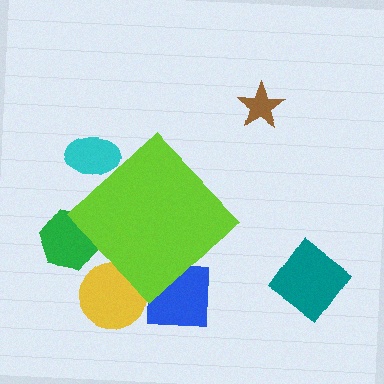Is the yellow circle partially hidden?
Yes, the yellow circle is partially hidden behind the lime diamond.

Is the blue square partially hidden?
Yes, the blue square is partially hidden behind the lime diamond.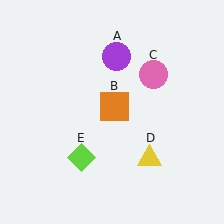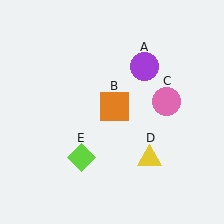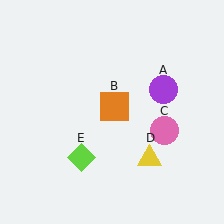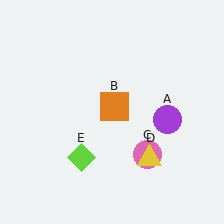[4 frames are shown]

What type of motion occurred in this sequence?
The purple circle (object A), pink circle (object C) rotated clockwise around the center of the scene.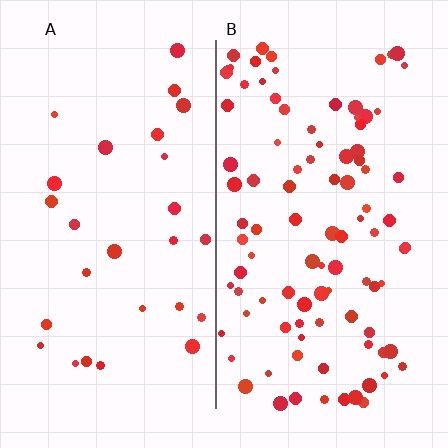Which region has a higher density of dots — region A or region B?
B (the right).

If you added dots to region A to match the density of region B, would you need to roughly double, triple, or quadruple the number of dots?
Approximately triple.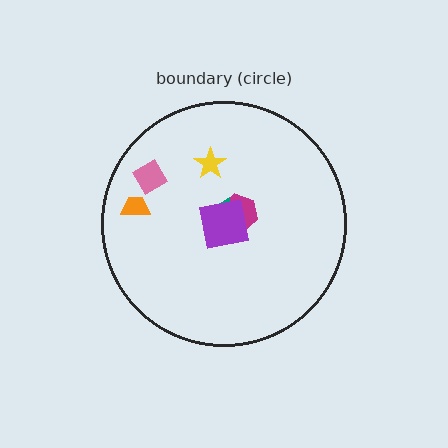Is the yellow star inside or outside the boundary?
Inside.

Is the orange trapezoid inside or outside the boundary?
Inside.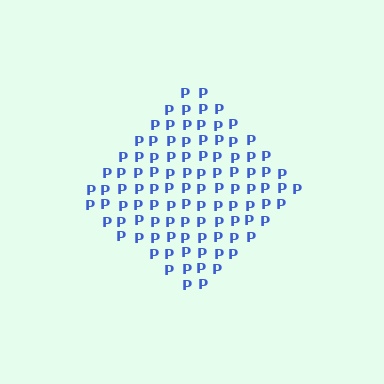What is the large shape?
The large shape is a diamond.